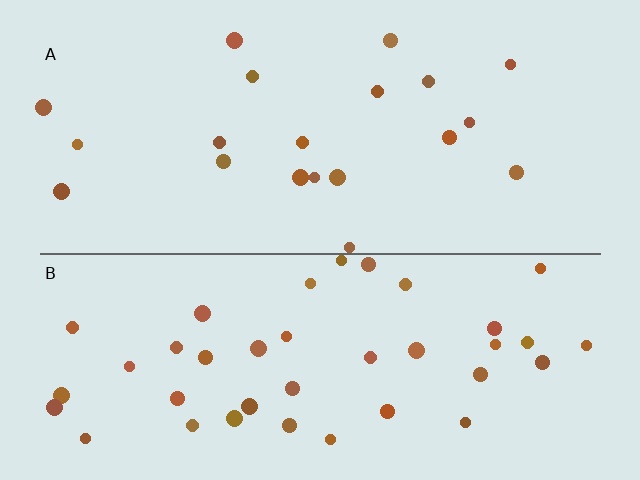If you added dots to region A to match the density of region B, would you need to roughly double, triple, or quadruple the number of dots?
Approximately double.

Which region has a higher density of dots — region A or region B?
B (the bottom).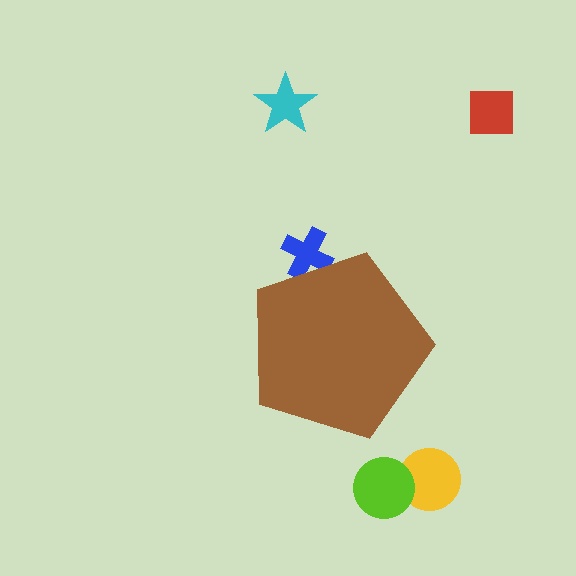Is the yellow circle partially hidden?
No, the yellow circle is fully visible.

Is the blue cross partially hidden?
Yes, the blue cross is partially hidden behind the brown pentagon.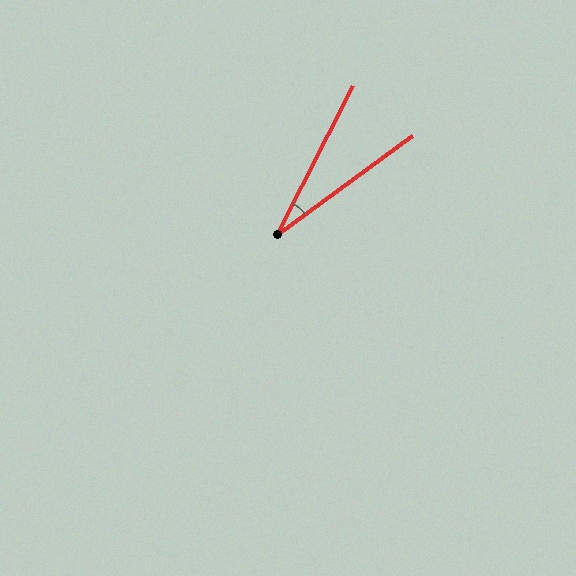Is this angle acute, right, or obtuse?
It is acute.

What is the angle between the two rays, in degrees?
Approximately 27 degrees.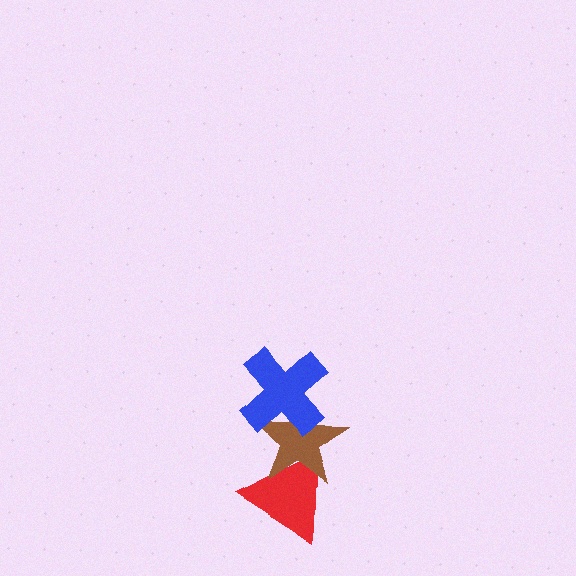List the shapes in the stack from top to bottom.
From top to bottom: the blue cross, the brown star, the red triangle.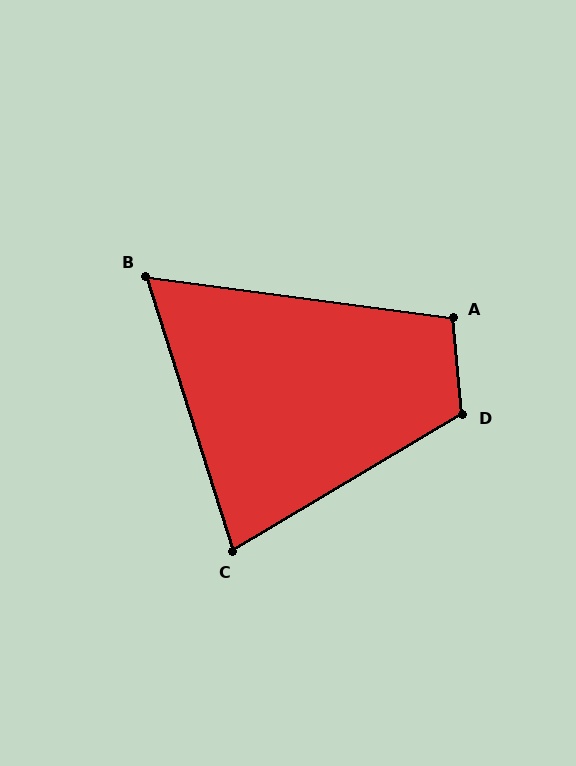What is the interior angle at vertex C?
Approximately 77 degrees (acute).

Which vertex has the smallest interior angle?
B, at approximately 65 degrees.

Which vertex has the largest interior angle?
D, at approximately 115 degrees.